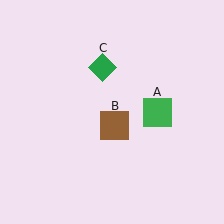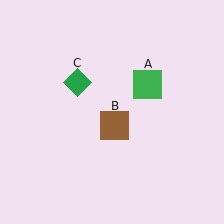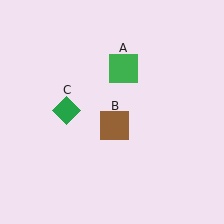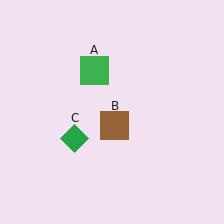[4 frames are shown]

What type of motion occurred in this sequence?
The green square (object A), green diamond (object C) rotated counterclockwise around the center of the scene.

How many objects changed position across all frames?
2 objects changed position: green square (object A), green diamond (object C).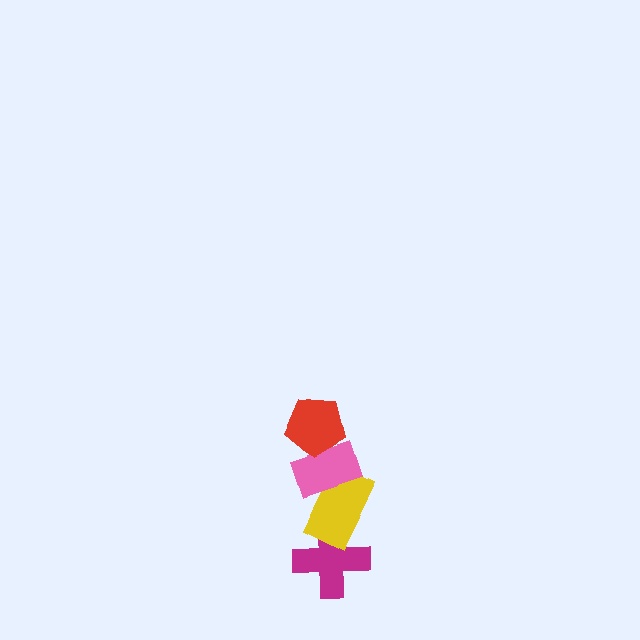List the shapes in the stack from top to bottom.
From top to bottom: the red pentagon, the pink rectangle, the yellow rectangle, the magenta cross.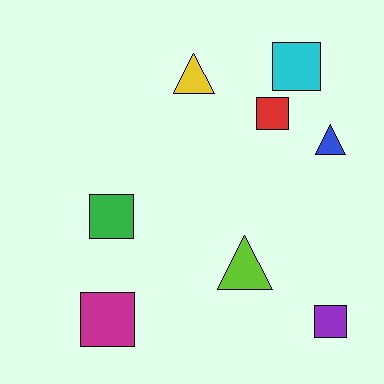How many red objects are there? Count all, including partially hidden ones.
There is 1 red object.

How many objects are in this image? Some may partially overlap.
There are 8 objects.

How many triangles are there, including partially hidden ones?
There are 3 triangles.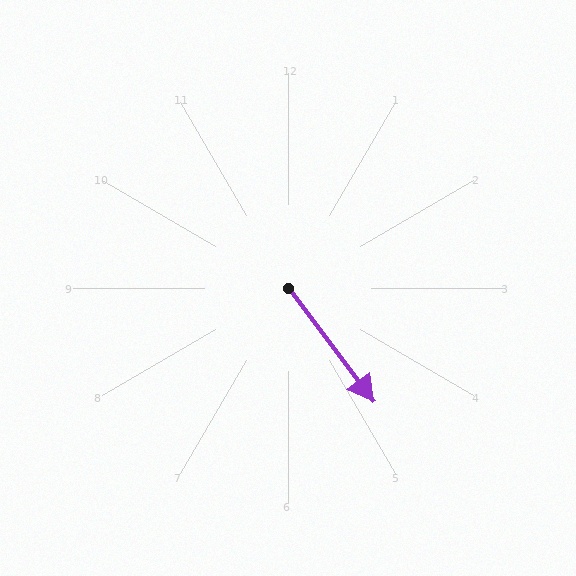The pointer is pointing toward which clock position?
Roughly 5 o'clock.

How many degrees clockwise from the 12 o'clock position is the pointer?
Approximately 143 degrees.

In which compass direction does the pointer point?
Southeast.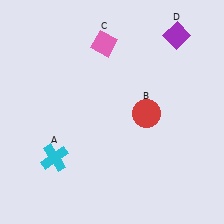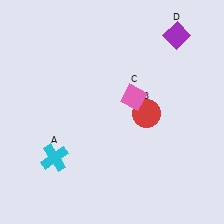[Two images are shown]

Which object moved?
The pink diamond (C) moved down.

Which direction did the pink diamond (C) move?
The pink diamond (C) moved down.